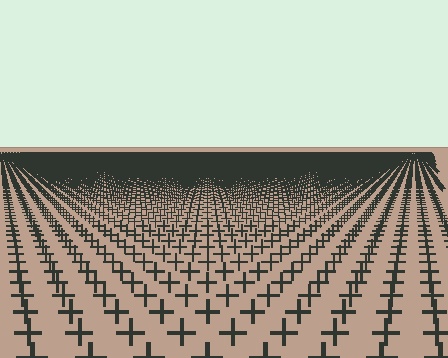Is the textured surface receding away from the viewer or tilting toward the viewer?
The surface is receding away from the viewer. Texture elements get smaller and denser toward the top.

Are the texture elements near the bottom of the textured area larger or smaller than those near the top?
Larger. Near the bottom, elements are closer to the viewer and appear at a bigger on-screen size.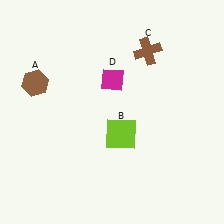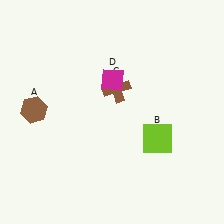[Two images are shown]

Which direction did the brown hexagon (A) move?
The brown hexagon (A) moved down.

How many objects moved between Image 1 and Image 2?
3 objects moved between the two images.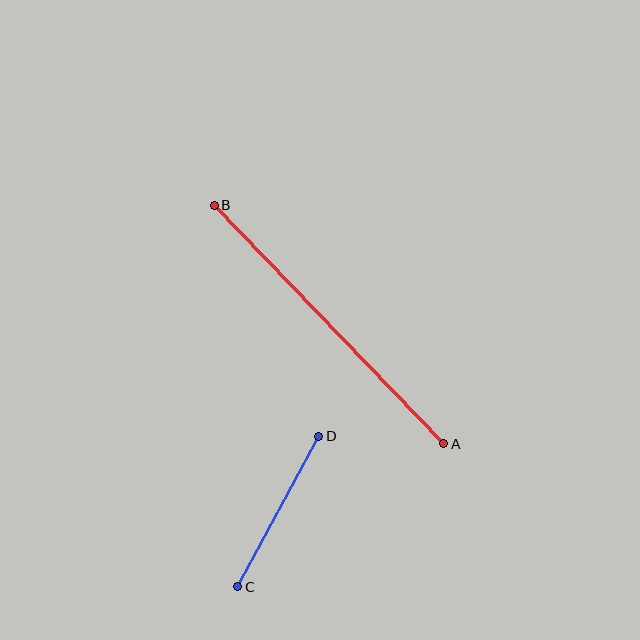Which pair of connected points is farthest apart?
Points A and B are farthest apart.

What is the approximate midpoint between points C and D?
The midpoint is at approximately (278, 511) pixels.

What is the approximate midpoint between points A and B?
The midpoint is at approximately (329, 325) pixels.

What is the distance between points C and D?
The distance is approximately 171 pixels.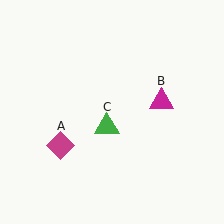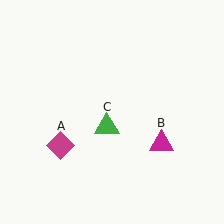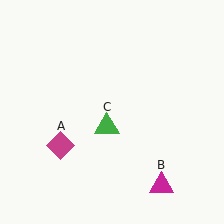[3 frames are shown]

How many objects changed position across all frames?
1 object changed position: magenta triangle (object B).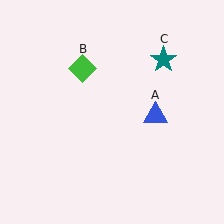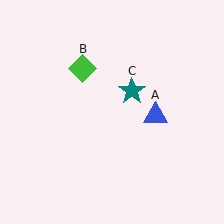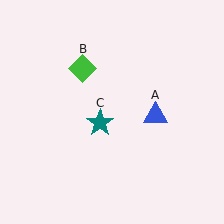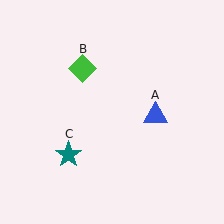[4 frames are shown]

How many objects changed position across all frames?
1 object changed position: teal star (object C).